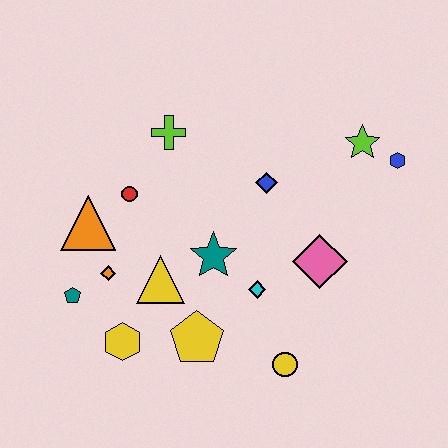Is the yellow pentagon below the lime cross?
Yes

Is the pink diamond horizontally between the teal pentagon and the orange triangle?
No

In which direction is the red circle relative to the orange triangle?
The red circle is to the right of the orange triangle.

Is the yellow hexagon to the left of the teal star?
Yes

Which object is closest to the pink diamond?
The cyan diamond is closest to the pink diamond.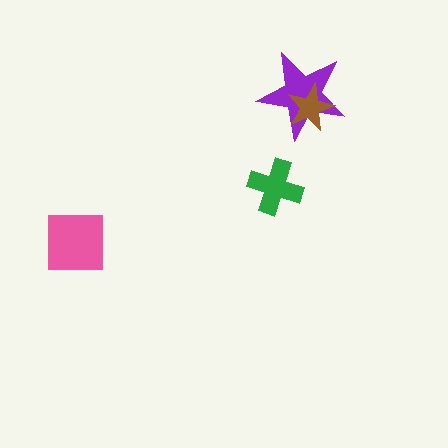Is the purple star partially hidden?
Yes, it is partially covered by another shape.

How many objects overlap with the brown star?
1 object overlaps with the brown star.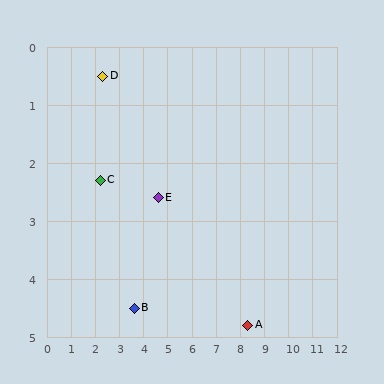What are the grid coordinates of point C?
Point C is at approximately (2.2, 2.3).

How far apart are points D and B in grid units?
Points D and B are about 4.2 grid units apart.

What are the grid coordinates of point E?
Point E is at approximately (4.6, 2.6).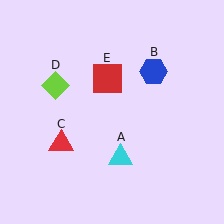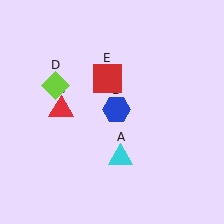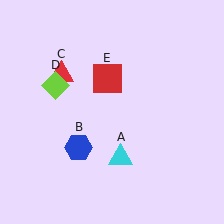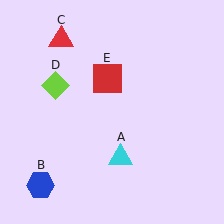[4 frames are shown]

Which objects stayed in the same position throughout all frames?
Cyan triangle (object A) and lime diamond (object D) and red square (object E) remained stationary.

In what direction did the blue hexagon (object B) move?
The blue hexagon (object B) moved down and to the left.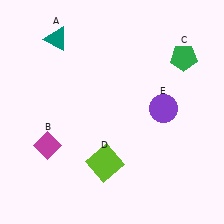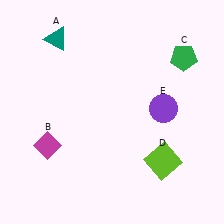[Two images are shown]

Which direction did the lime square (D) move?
The lime square (D) moved right.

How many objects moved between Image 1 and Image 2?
1 object moved between the two images.